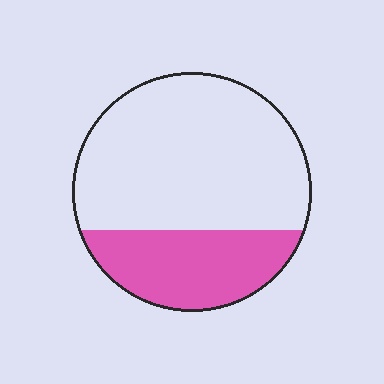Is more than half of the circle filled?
No.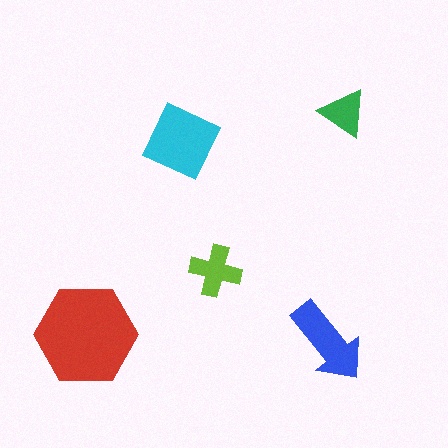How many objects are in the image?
There are 5 objects in the image.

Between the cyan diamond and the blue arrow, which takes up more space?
The cyan diamond.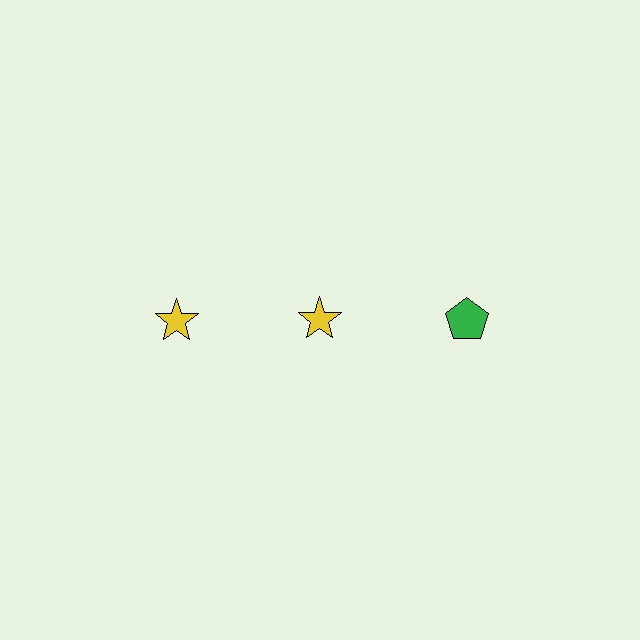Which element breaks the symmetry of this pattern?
The green pentagon in the top row, center column breaks the symmetry. All other shapes are yellow stars.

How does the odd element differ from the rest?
It differs in both color (green instead of yellow) and shape (pentagon instead of star).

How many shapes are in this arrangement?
There are 3 shapes arranged in a grid pattern.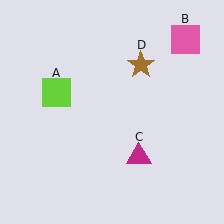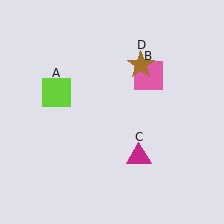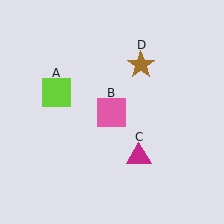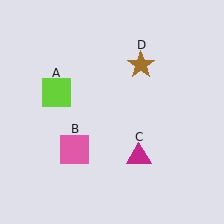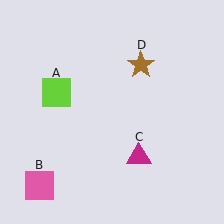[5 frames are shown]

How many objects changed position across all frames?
1 object changed position: pink square (object B).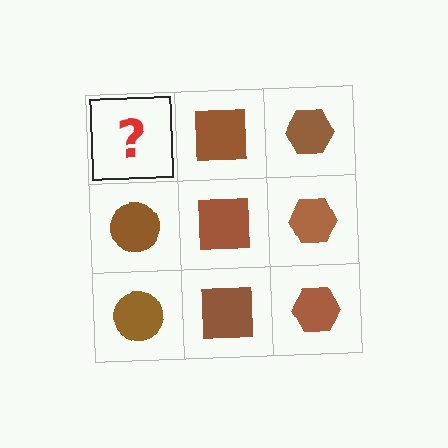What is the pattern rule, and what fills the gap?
The rule is that each column has a consistent shape. The gap should be filled with a brown circle.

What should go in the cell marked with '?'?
The missing cell should contain a brown circle.